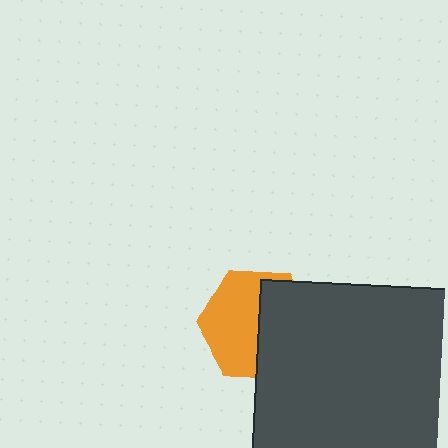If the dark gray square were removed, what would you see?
You would see the complete orange hexagon.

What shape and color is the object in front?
The object in front is a dark gray square.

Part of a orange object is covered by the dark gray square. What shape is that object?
It is a hexagon.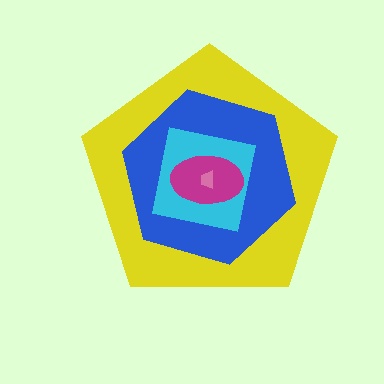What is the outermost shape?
The yellow pentagon.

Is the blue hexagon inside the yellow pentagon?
Yes.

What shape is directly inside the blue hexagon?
The cyan square.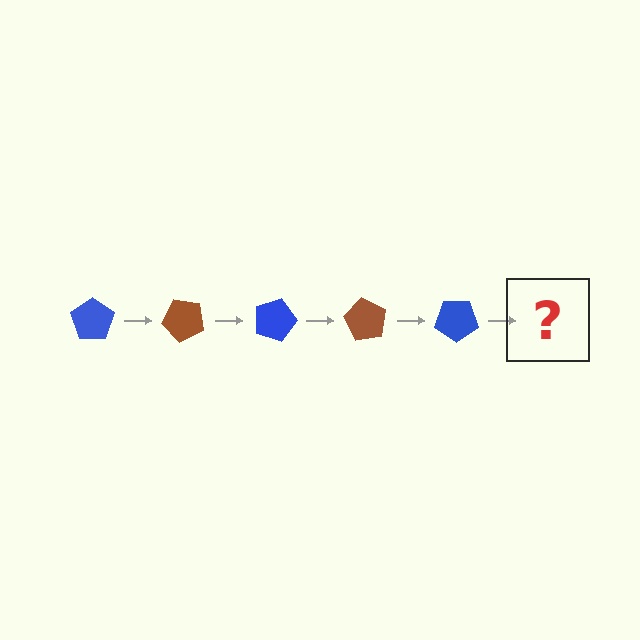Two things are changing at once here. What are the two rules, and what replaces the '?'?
The two rules are that it rotates 45 degrees each step and the color cycles through blue and brown. The '?' should be a brown pentagon, rotated 225 degrees from the start.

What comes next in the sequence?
The next element should be a brown pentagon, rotated 225 degrees from the start.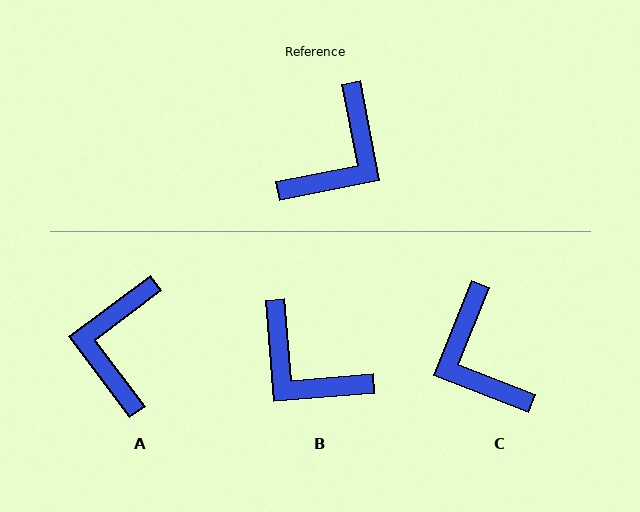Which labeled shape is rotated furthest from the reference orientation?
A, about 154 degrees away.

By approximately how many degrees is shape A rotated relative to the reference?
Approximately 154 degrees clockwise.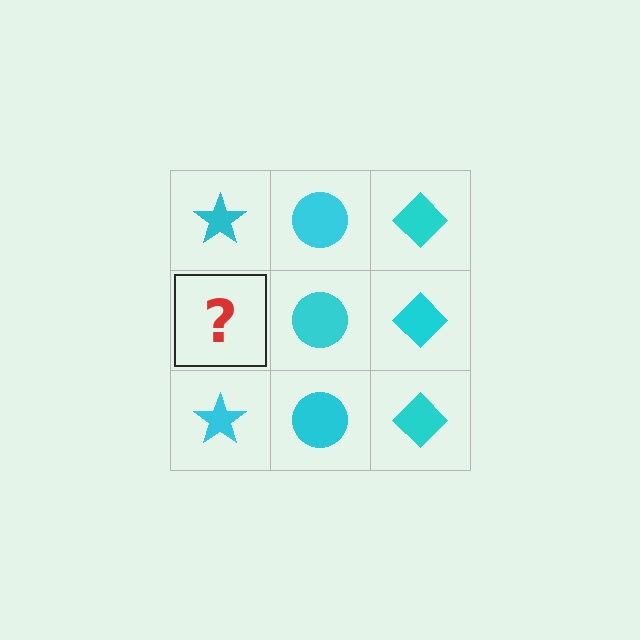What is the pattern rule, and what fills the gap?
The rule is that each column has a consistent shape. The gap should be filled with a cyan star.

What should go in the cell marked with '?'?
The missing cell should contain a cyan star.